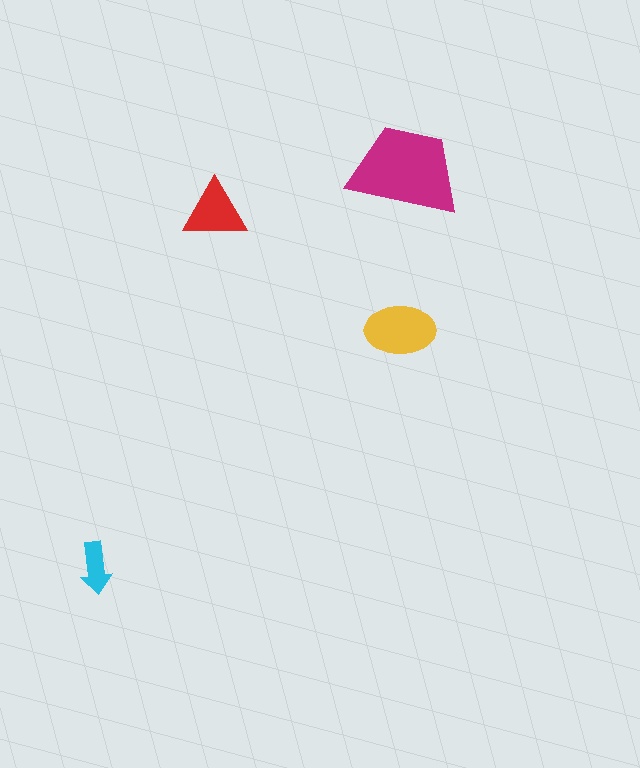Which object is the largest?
The magenta trapezoid.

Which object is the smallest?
The cyan arrow.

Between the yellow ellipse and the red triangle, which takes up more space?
The yellow ellipse.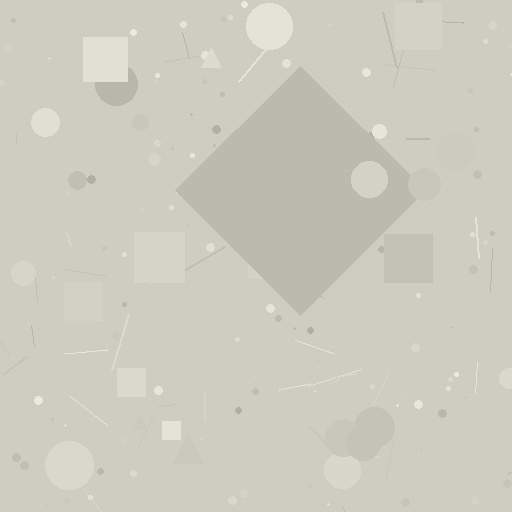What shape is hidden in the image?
A diamond is hidden in the image.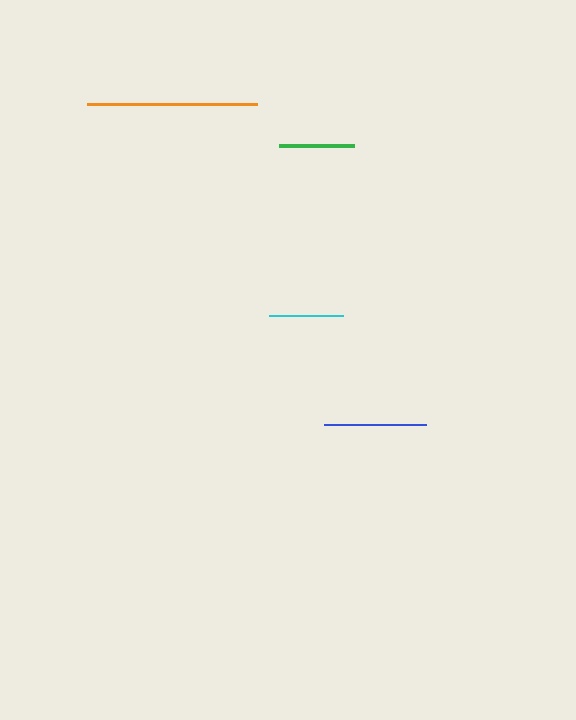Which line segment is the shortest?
The cyan line is the shortest at approximately 73 pixels.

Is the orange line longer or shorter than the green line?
The orange line is longer than the green line.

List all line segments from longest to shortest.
From longest to shortest: orange, blue, green, cyan.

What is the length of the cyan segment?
The cyan segment is approximately 73 pixels long.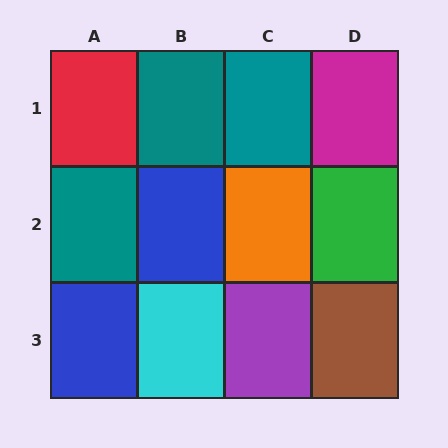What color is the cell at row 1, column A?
Red.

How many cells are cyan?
1 cell is cyan.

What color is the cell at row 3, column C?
Purple.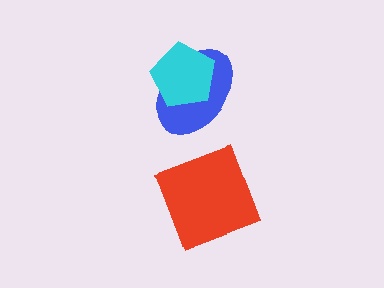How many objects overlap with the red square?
0 objects overlap with the red square.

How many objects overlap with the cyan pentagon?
1 object overlaps with the cyan pentagon.